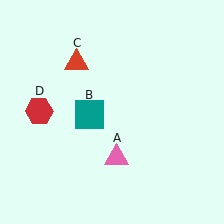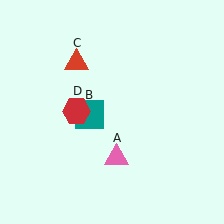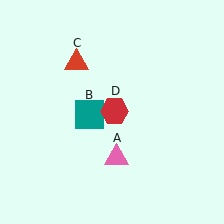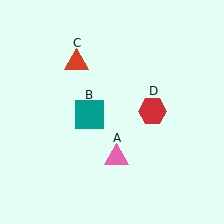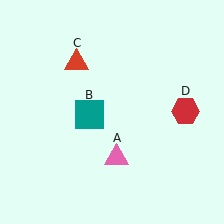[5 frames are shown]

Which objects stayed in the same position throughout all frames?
Pink triangle (object A) and teal square (object B) and red triangle (object C) remained stationary.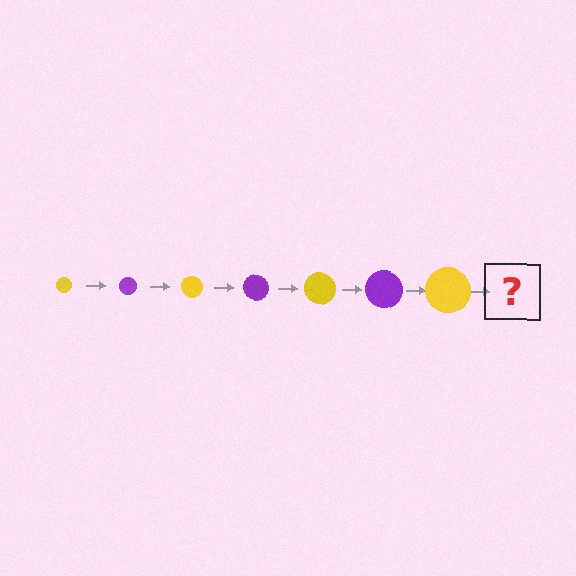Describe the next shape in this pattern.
It should be a purple circle, larger than the previous one.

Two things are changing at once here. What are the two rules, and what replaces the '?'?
The two rules are that the circle grows larger each step and the color cycles through yellow and purple. The '?' should be a purple circle, larger than the previous one.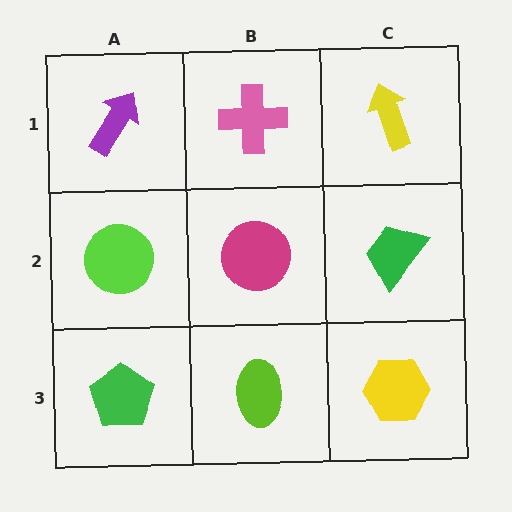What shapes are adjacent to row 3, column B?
A magenta circle (row 2, column B), a green pentagon (row 3, column A), a yellow hexagon (row 3, column C).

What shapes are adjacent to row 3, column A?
A lime circle (row 2, column A), a lime ellipse (row 3, column B).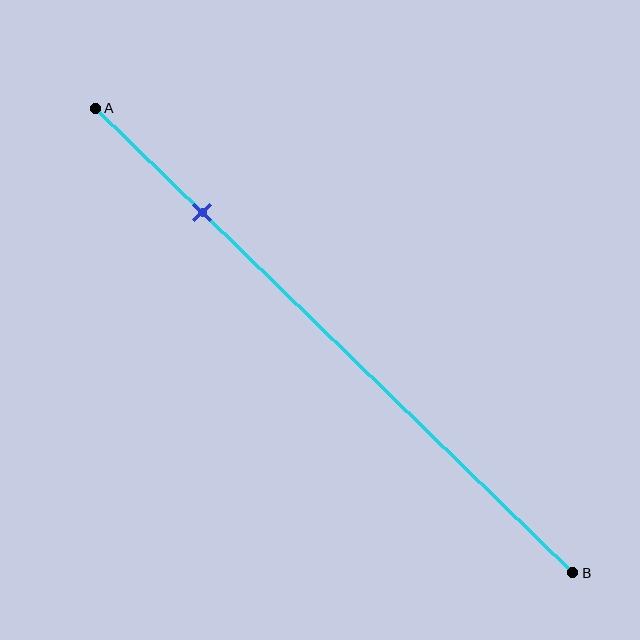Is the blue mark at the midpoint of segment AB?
No, the mark is at about 20% from A, not at the 50% midpoint.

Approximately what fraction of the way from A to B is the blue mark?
The blue mark is approximately 20% of the way from A to B.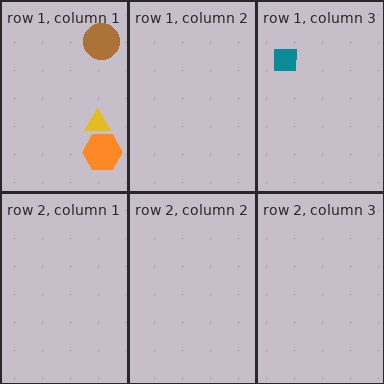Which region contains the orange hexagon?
The row 1, column 1 region.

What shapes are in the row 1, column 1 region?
The brown circle, the yellow triangle, the orange hexagon.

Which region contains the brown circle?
The row 1, column 1 region.